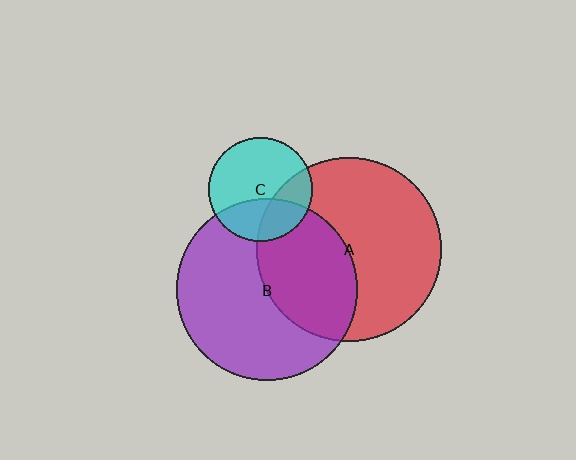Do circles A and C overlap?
Yes.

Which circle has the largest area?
Circle A (red).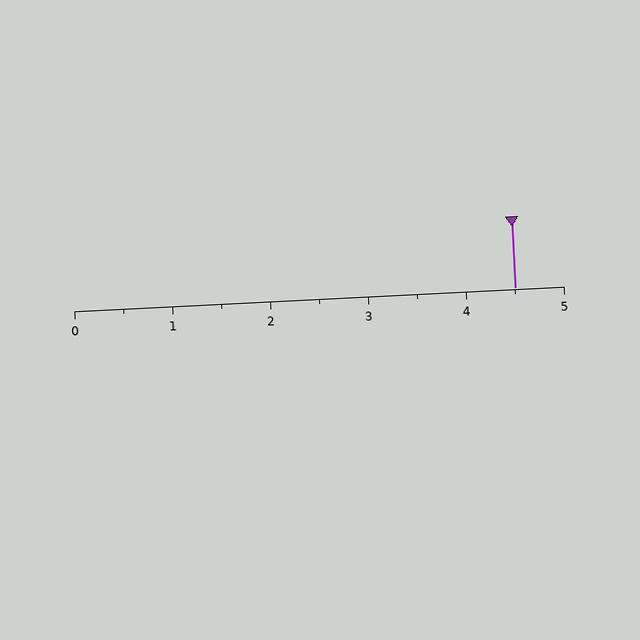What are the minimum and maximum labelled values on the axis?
The axis runs from 0 to 5.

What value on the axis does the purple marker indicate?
The marker indicates approximately 4.5.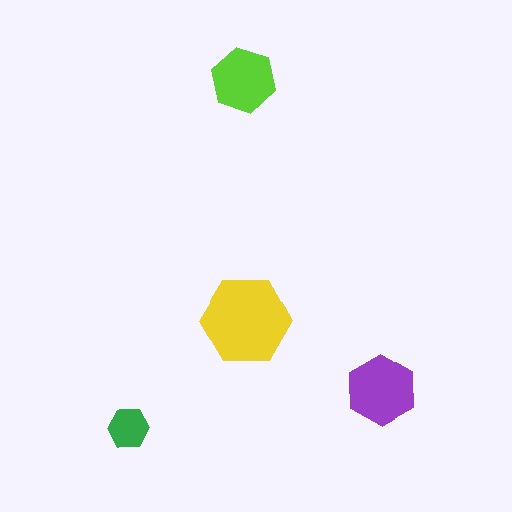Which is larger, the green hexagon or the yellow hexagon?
The yellow one.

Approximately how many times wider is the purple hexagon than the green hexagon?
About 1.5 times wider.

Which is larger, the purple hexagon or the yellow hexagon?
The yellow one.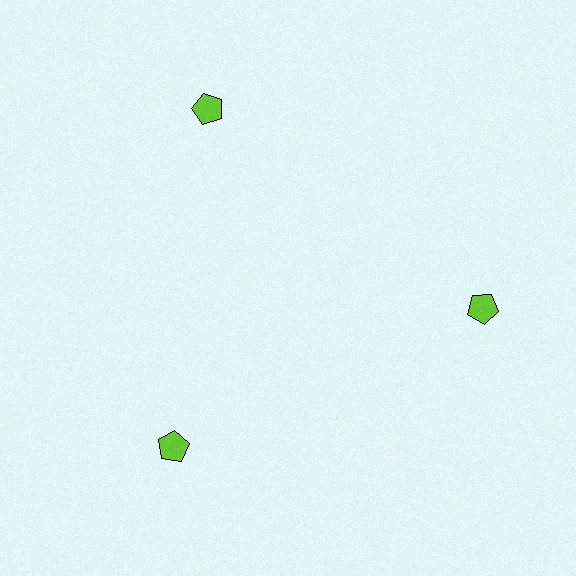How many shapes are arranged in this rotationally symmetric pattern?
There are 3 shapes, arranged in 3 groups of 1.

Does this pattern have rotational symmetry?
Yes, this pattern has 3-fold rotational symmetry. It looks the same after rotating 120 degrees around the center.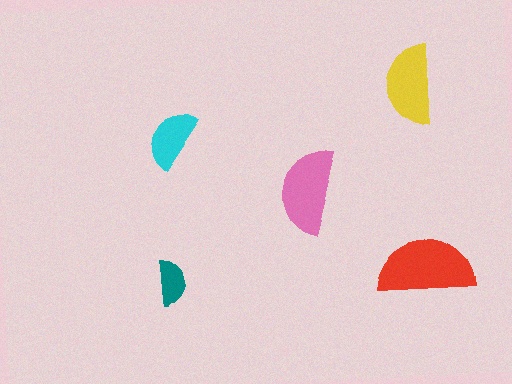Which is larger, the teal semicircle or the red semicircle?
The red one.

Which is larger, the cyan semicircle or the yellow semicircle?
The yellow one.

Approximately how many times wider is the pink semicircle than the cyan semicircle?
About 1.5 times wider.